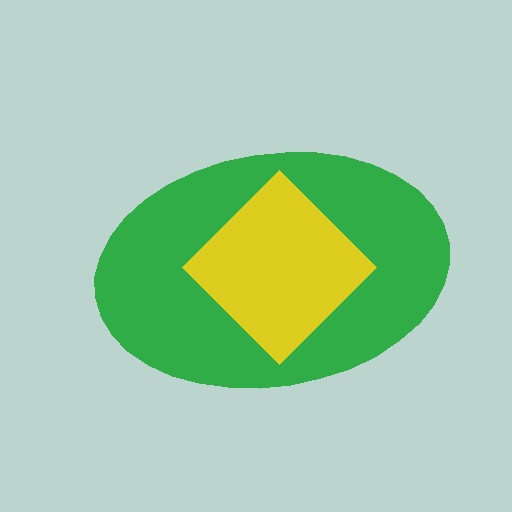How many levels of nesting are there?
2.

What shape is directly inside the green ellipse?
The yellow diamond.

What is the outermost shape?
The green ellipse.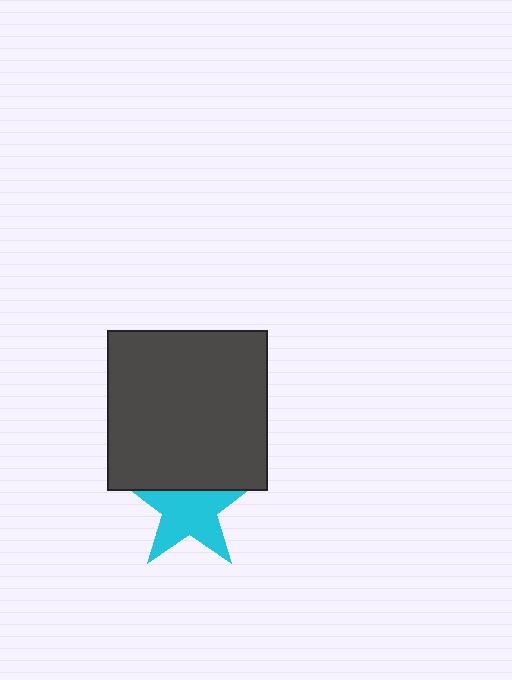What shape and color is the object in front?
The object in front is a dark gray square.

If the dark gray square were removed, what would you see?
You would see the complete cyan star.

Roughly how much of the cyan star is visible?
Most of it is visible (roughly 69%).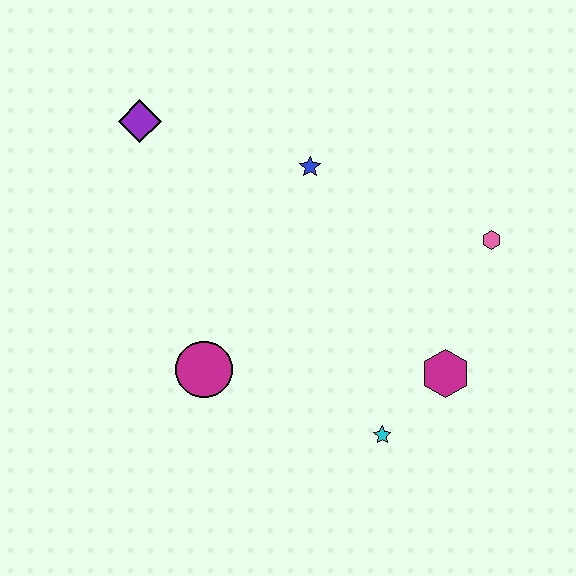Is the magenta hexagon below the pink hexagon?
Yes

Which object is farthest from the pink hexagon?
The purple diamond is farthest from the pink hexagon.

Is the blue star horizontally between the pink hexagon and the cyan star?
No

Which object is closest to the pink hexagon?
The magenta hexagon is closest to the pink hexagon.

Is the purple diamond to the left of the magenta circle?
Yes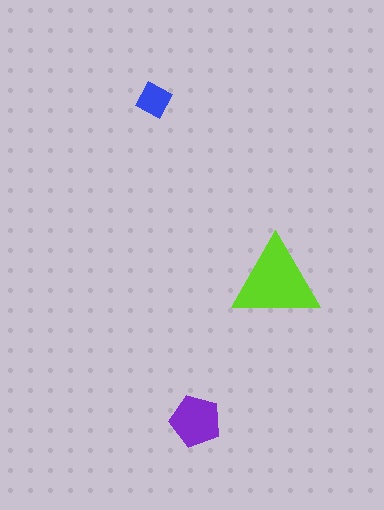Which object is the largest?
The lime triangle.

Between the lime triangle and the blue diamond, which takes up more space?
The lime triangle.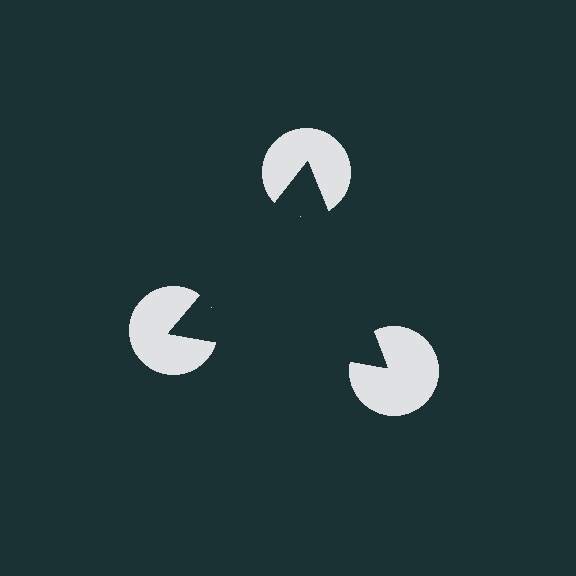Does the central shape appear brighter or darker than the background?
It typically appears slightly darker than the background, even though no actual brightness change is drawn.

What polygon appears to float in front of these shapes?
An illusory triangle — its edges are inferred from the aligned wedge cuts in the pac-man discs, not physically drawn.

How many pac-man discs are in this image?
There are 3 — one at each vertex of the illusory triangle.